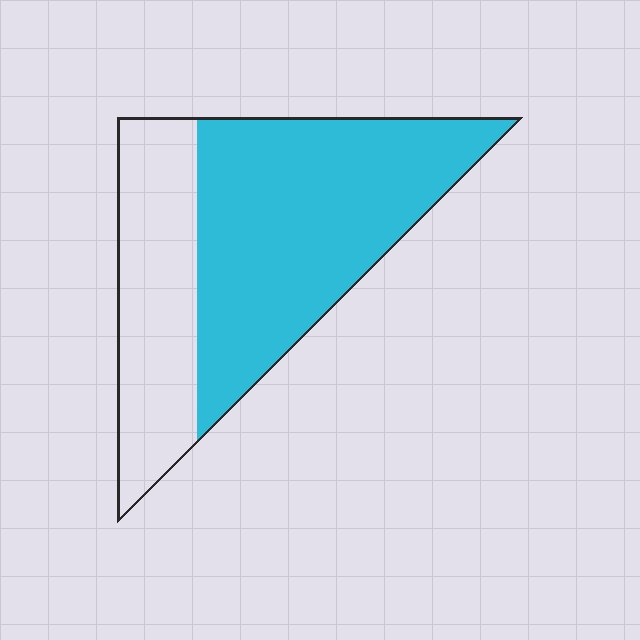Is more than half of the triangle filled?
Yes.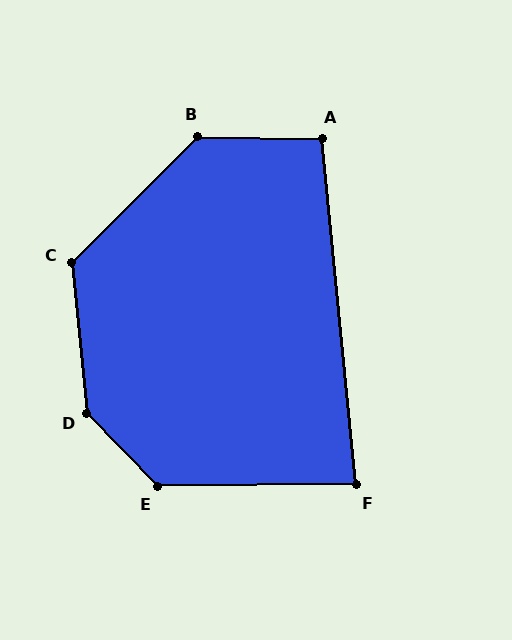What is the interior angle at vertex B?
Approximately 134 degrees (obtuse).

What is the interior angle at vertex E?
Approximately 134 degrees (obtuse).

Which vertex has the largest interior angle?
D, at approximately 142 degrees.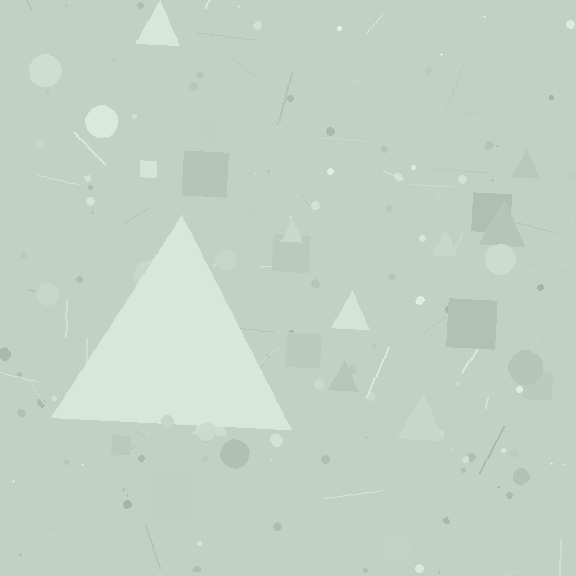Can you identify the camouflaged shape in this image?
The camouflaged shape is a triangle.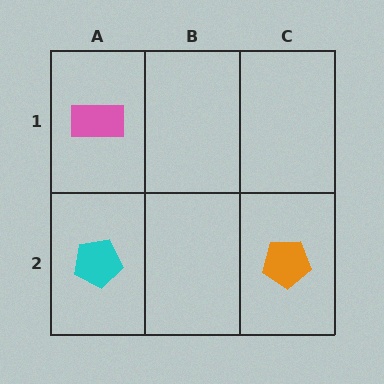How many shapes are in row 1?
1 shape.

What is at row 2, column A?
A cyan pentagon.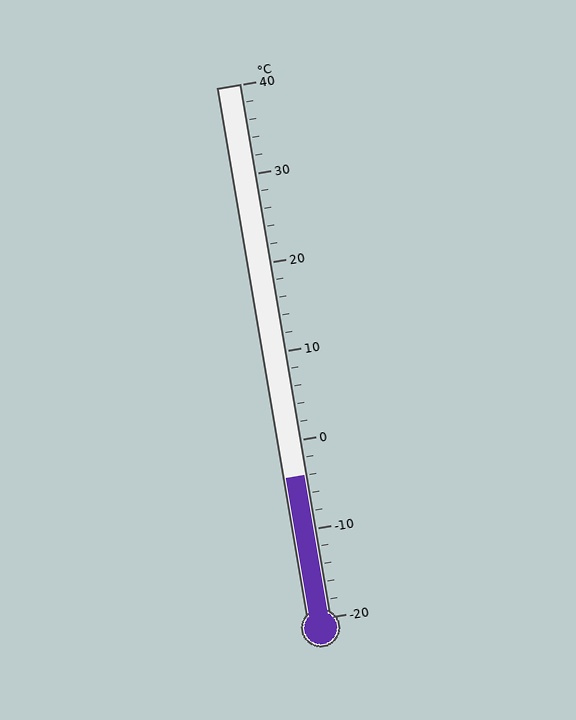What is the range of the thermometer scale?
The thermometer scale ranges from -20°C to 40°C.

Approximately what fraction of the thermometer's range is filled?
The thermometer is filled to approximately 25% of its range.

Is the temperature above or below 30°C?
The temperature is below 30°C.